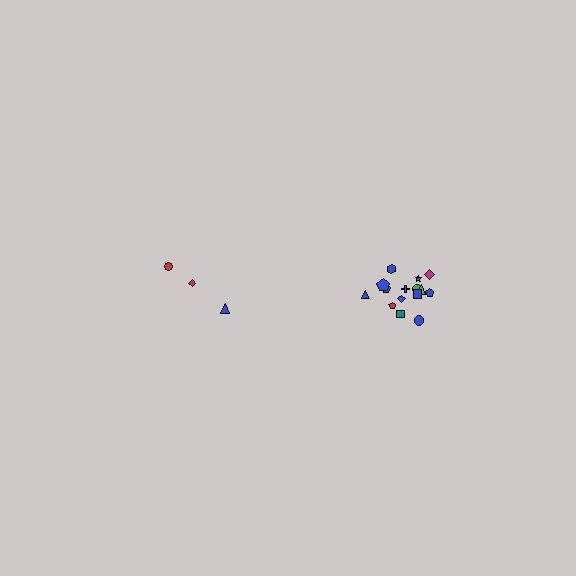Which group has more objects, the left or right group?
The right group.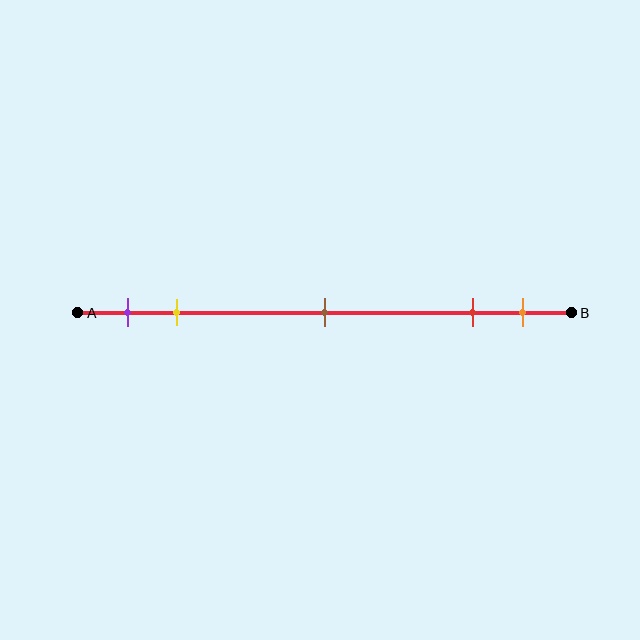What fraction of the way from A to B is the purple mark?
The purple mark is approximately 10% (0.1) of the way from A to B.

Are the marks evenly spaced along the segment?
No, the marks are not evenly spaced.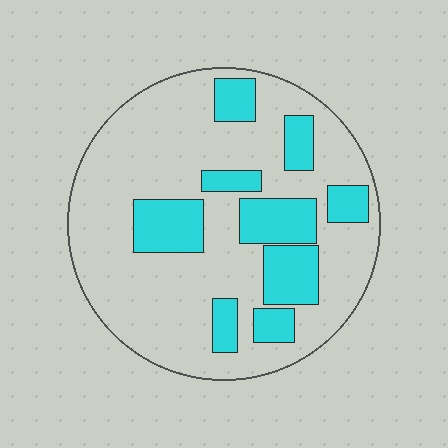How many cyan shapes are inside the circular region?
9.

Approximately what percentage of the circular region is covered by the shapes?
Approximately 25%.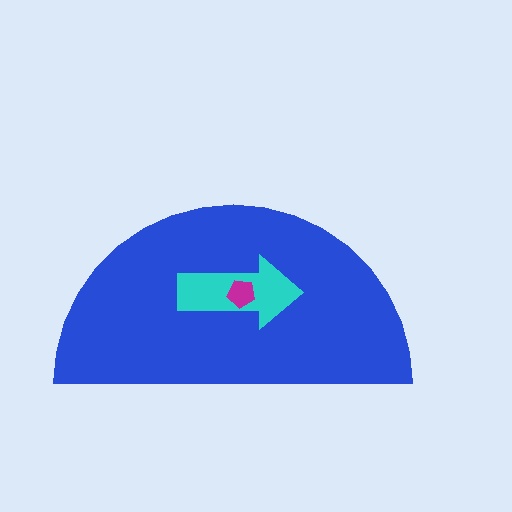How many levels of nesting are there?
3.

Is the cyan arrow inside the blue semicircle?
Yes.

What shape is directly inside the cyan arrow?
The magenta pentagon.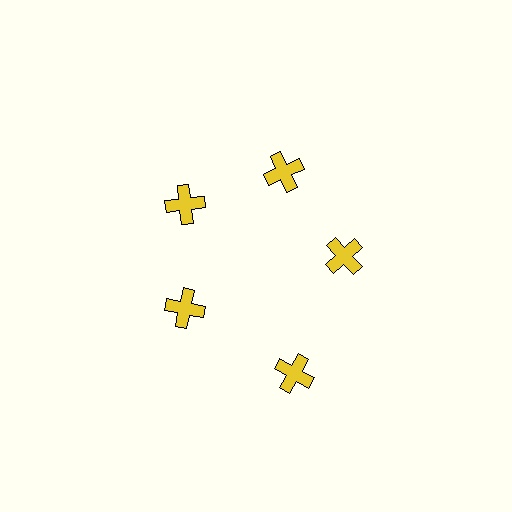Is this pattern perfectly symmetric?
No. The 5 yellow crosses are arranged in a ring, but one element near the 5 o'clock position is pushed outward from the center, breaking the 5-fold rotational symmetry.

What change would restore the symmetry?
The symmetry would be restored by moving it inward, back onto the ring so that all 5 crosses sit at equal angles and equal distance from the center.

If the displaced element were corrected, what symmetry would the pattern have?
It would have 5-fold rotational symmetry — the pattern would map onto itself every 72 degrees.